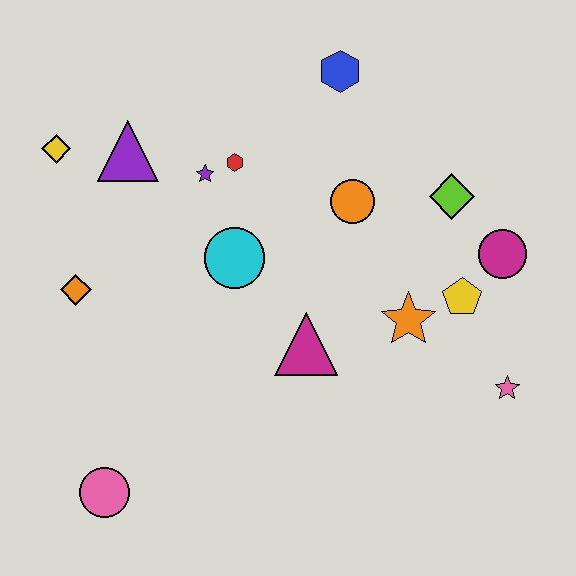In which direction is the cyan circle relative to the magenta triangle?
The cyan circle is above the magenta triangle.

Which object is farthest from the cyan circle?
The pink star is farthest from the cyan circle.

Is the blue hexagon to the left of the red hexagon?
No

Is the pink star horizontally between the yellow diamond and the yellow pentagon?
No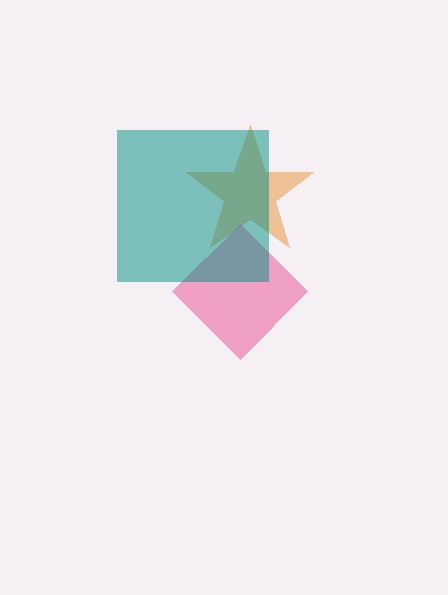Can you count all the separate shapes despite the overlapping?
Yes, there are 3 separate shapes.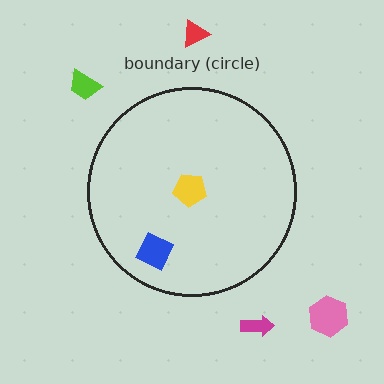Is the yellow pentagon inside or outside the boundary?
Inside.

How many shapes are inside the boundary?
2 inside, 4 outside.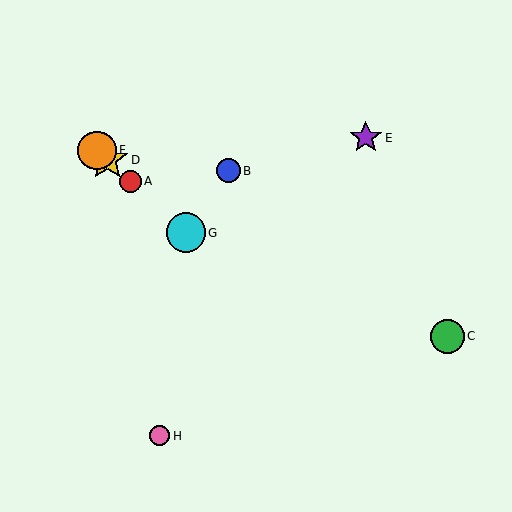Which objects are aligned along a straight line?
Objects A, D, F, G are aligned along a straight line.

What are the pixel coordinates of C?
Object C is at (447, 336).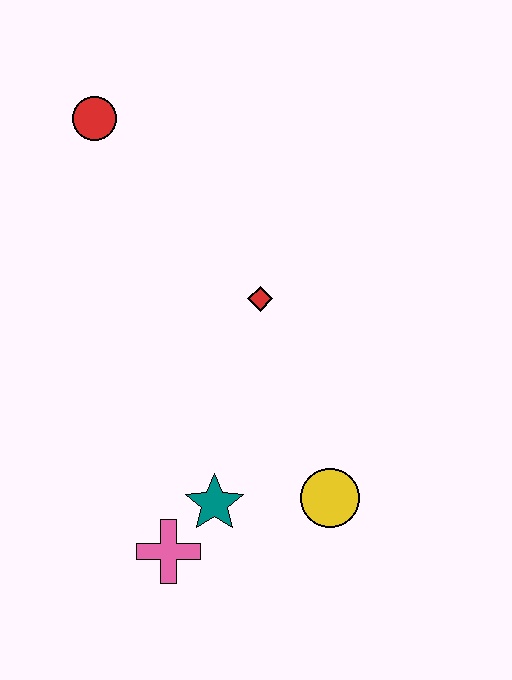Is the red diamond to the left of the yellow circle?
Yes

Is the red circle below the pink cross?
No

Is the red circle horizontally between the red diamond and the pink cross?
No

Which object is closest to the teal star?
The pink cross is closest to the teal star.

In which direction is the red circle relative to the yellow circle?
The red circle is above the yellow circle.